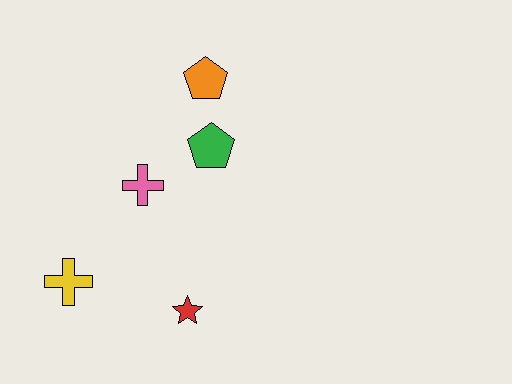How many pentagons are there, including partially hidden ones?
There are 2 pentagons.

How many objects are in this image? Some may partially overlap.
There are 5 objects.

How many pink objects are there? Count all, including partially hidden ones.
There is 1 pink object.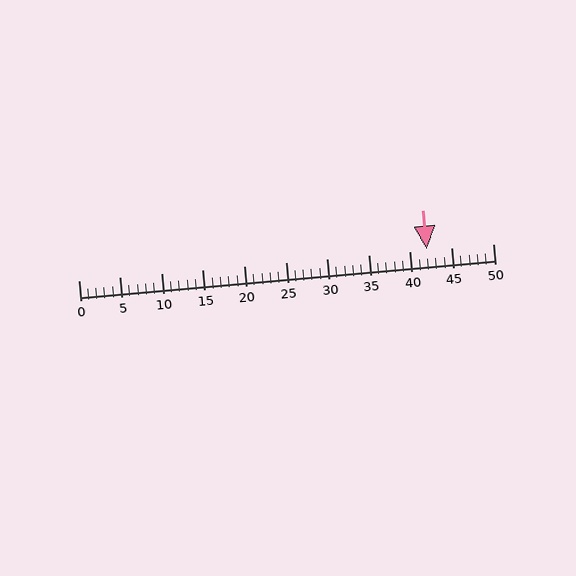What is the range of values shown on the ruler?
The ruler shows values from 0 to 50.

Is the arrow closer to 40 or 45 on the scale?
The arrow is closer to 40.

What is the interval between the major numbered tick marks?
The major tick marks are spaced 5 units apart.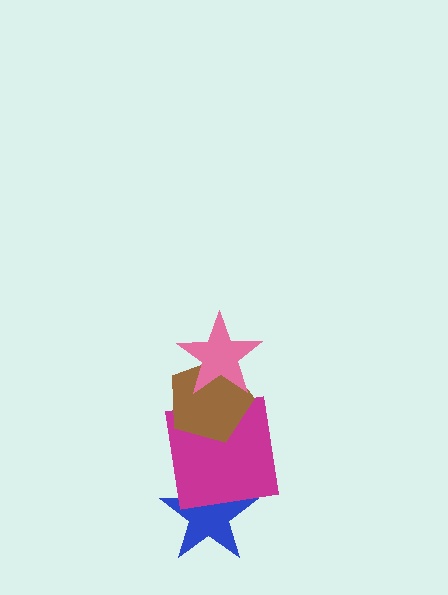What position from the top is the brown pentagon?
The brown pentagon is 2nd from the top.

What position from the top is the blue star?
The blue star is 4th from the top.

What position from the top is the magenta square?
The magenta square is 3rd from the top.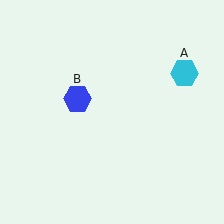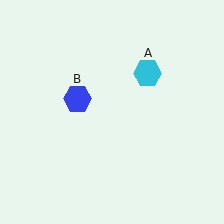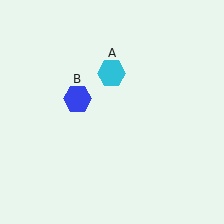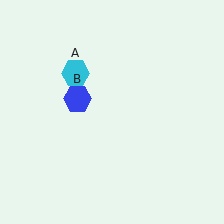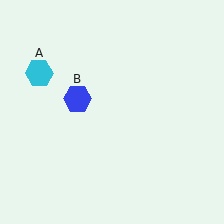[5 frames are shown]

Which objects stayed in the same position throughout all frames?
Blue hexagon (object B) remained stationary.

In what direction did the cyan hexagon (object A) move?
The cyan hexagon (object A) moved left.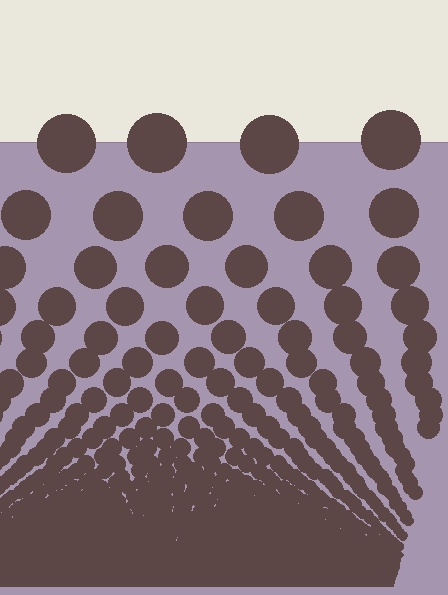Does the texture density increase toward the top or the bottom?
Density increases toward the bottom.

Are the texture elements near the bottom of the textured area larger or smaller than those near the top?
Smaller. The gradient is inverted — elements near the bottom are smaller and denser.